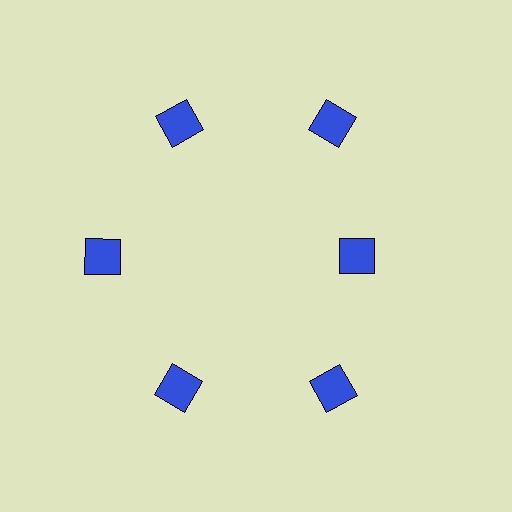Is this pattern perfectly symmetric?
No. The 6 blue squares are arranged in a ring, but one element near the 3 o'clock position is pulled inward toward the center, breaking the 6-fold rotational symmetry.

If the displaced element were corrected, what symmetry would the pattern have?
It would have 6-fold rotational symmetry — the pattern would map onto itself every 60 degrees.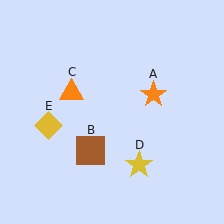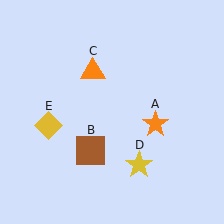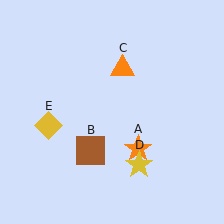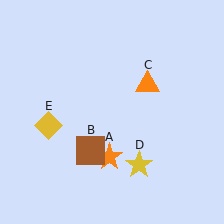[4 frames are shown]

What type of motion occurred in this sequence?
The orange star (object A), orange triangle (object C) rotated clockwise around the center of the scene.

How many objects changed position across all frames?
2 objects changed position: orange star (object A), orange triangle (object C).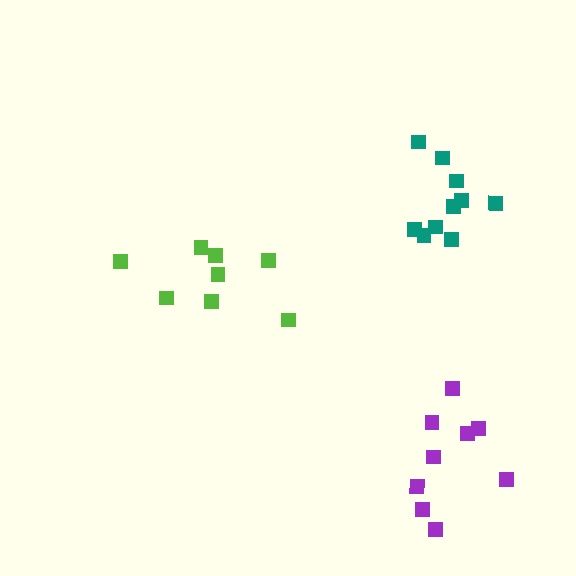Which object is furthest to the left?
The lime cluster is leftmost.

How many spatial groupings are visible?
There are 3 spatial groupings.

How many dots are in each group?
Group 1: 10 dots, Group 2: 8 dots, Group 3: 9 dots (27 total).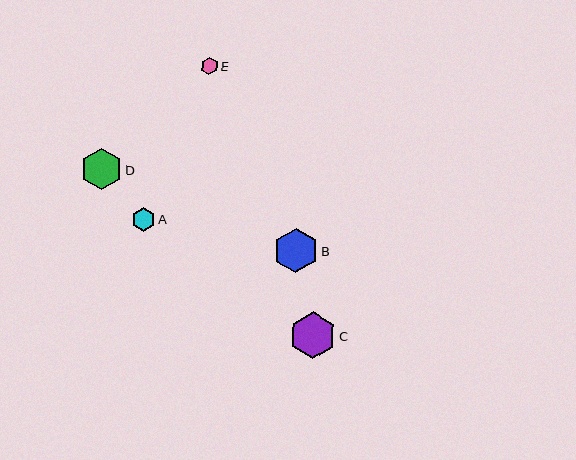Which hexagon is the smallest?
Hexagon E is the smallest with a size of approximately 17 pixels.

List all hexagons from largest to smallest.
From largest to smallest: C, B, D, A, E.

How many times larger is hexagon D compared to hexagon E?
Hexagon D is approximately 2.4 times the size of hexagon E.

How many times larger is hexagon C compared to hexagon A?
Hexagon C is approximately 2.0 times the size of hexagon A.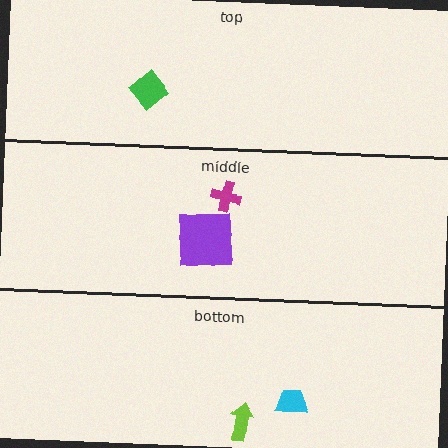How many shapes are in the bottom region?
2.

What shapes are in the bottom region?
The lime arrow, the cyan trapezoid.